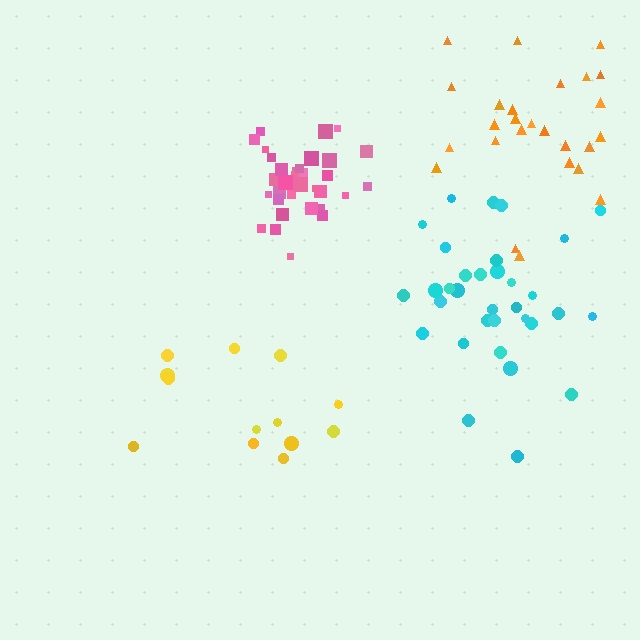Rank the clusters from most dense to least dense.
pink, cyan, orange, yellow.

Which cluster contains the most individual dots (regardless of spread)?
Pink (34).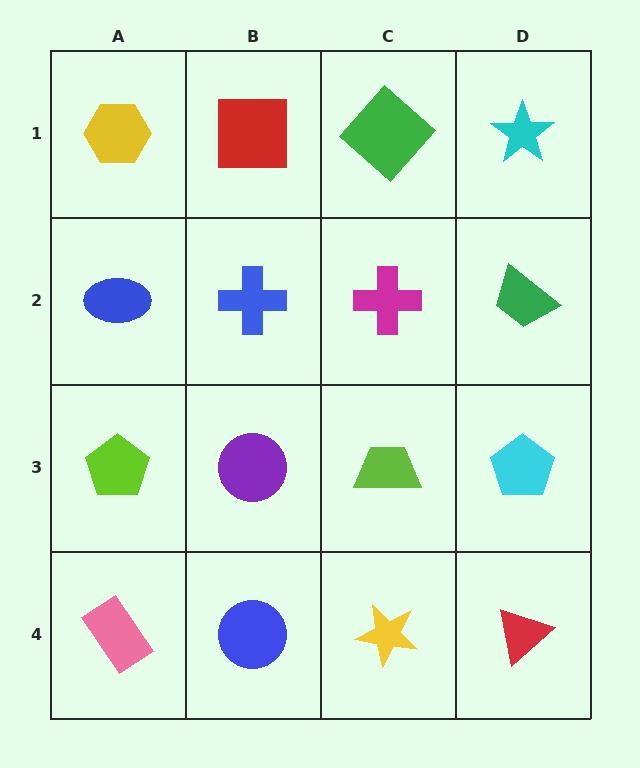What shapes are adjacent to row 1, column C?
A magenta cross (row 2, column C), a red square (row 1, column B), a cyan star (row 1, column D).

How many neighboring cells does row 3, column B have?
4.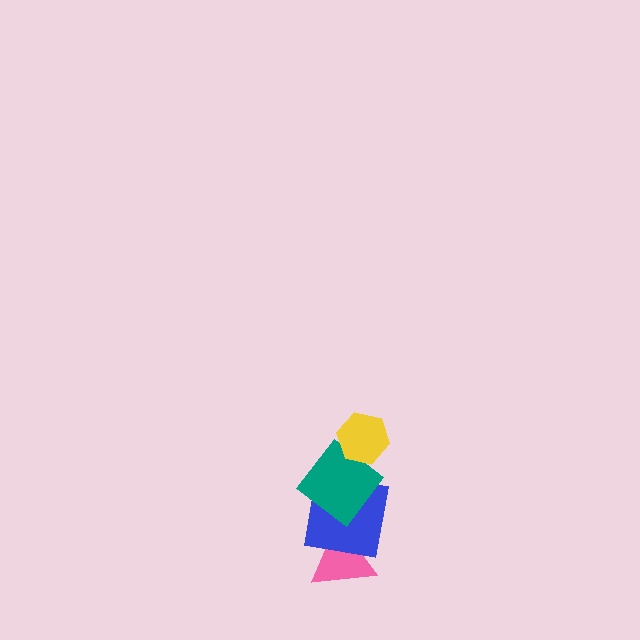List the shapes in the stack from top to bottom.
From top to bottom: the yellow hexagon, the teal diamond, the blue square, the pink triangle.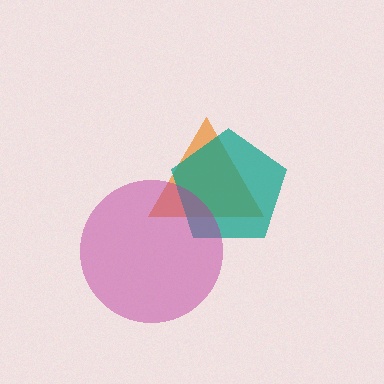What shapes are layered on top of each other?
The layered shapes are: an orange triangle, a teal pentagon, a magenta circle.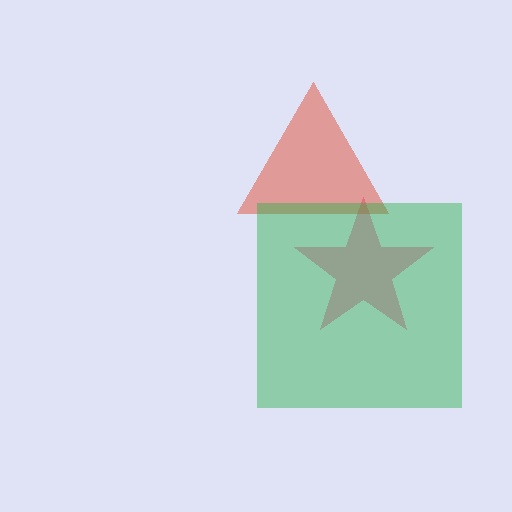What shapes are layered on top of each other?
The layered shapes are: a pink star, a red triangle, a green square.